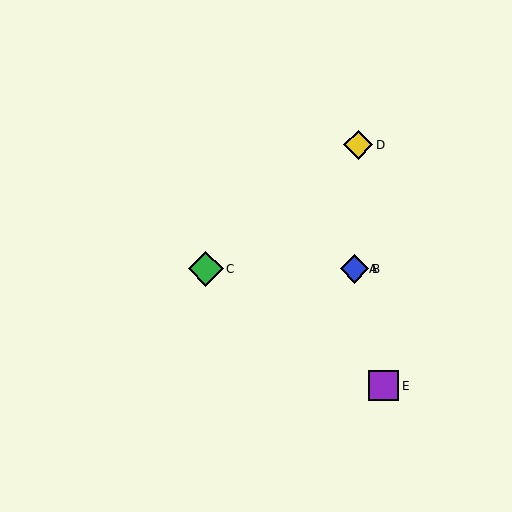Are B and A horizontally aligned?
Yes, both are at y≈269.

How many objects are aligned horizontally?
3 objects (A, B, C) are aligned horizontally.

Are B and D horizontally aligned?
No, B is at y≈269 and D is at y≈145.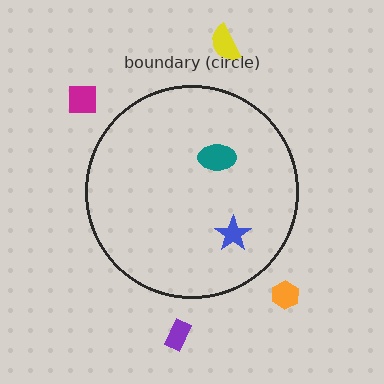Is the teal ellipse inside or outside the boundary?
Inside.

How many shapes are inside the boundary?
2 inside, 4 outside.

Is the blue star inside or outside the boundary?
Inside.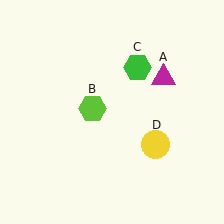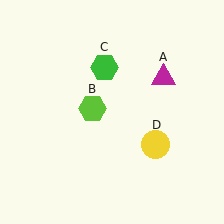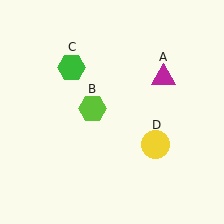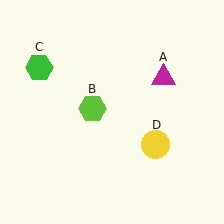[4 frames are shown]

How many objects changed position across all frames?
1 object changed position: green hexagon (object C).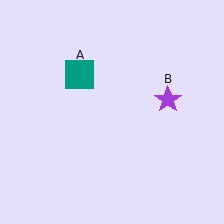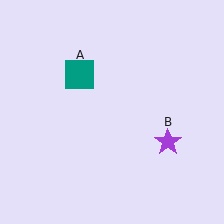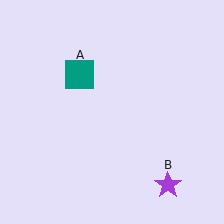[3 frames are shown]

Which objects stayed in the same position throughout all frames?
Teal square (object A) remained stationary.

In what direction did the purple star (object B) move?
The purple star (object B) moved down.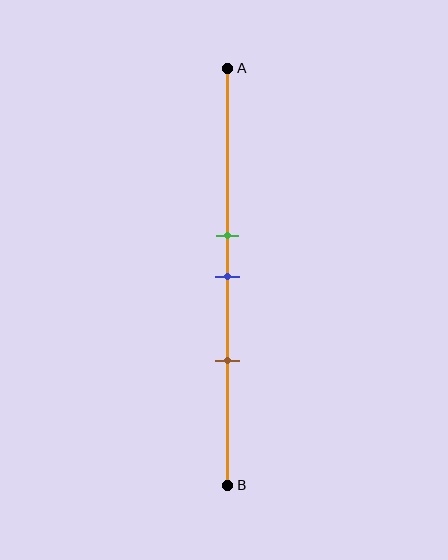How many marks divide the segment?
There are 3 marks dividing the segment.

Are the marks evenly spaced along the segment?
Yes, the marks are approximately evenly spaced.